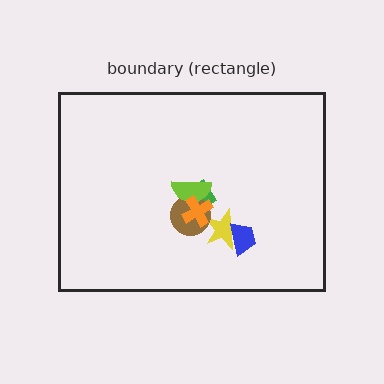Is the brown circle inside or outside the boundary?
Inside.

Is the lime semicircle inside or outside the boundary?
Inside.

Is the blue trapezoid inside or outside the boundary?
Inside.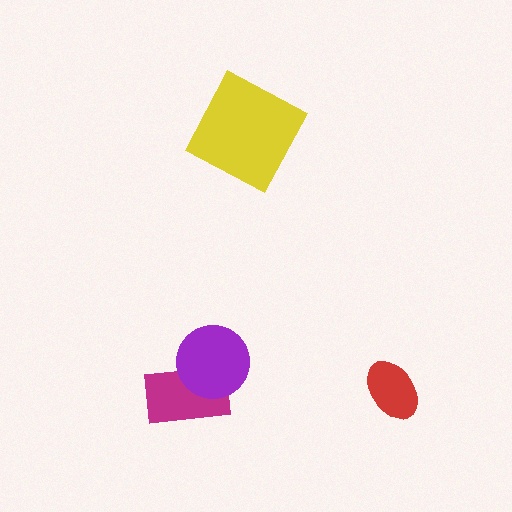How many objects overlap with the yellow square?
0 objects overlap with the yellow square.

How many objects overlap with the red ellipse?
0 objects overlap with the red ellipse.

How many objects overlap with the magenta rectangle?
1 object overlaps with the magenta rectangle.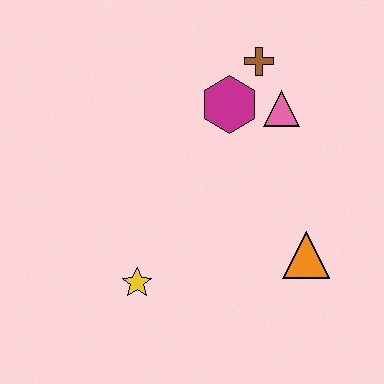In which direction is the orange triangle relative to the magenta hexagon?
The orange triangle is below the magenta hexagon.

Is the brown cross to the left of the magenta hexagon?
No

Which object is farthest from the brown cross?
The yellow star is farthest from the brown cross.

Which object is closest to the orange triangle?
The pink triangle is closest to the orange triangle.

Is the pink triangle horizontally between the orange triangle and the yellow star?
Yes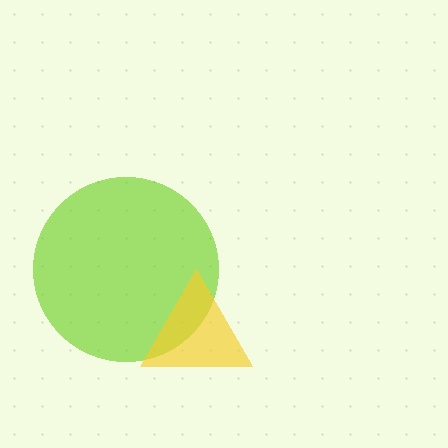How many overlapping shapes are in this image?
There are 2 overlapping shapes in the image.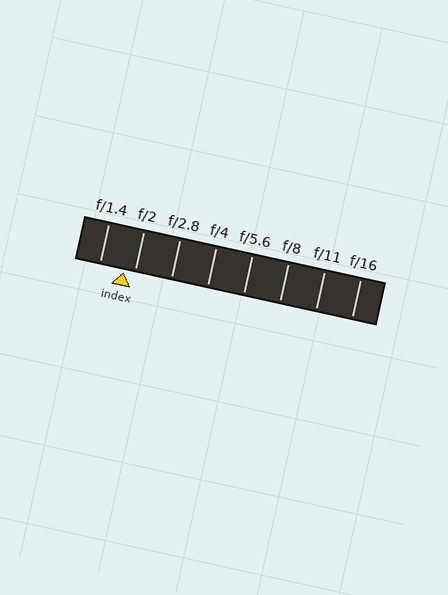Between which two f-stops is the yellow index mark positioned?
The index mark is between f/1.4 and f/2.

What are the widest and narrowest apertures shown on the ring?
The widest aperture shown is f/1.4 and the narrowest is f/16.